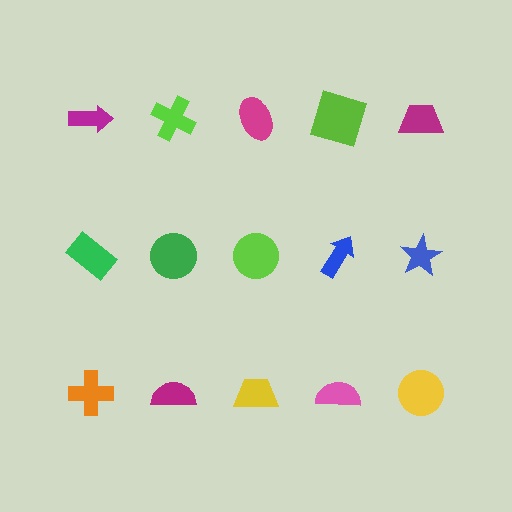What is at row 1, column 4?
A lime square.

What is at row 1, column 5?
A magenta trapezoid.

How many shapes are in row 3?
5 shapes.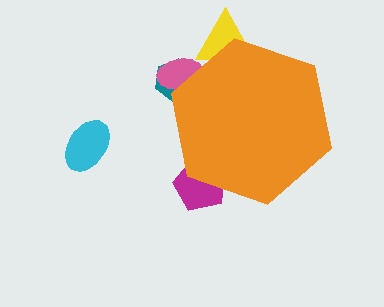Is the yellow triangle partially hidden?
Yes, the yellow triangle is partially hidden behind the orange hexagon.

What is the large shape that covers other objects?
An orange hexagon.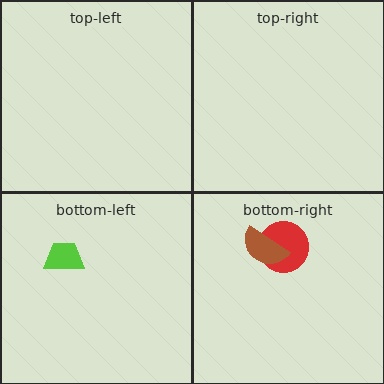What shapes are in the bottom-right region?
The red circle, the brown semicircle.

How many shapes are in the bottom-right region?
2.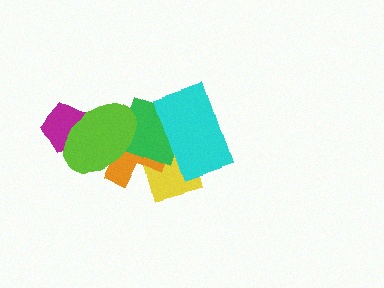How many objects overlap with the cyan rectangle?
3 objects overlap with the cyan rectangle.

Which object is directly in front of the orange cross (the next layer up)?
The green square is directly in front of the orange cross.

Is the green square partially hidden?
Yes, it is partially covered by another shape.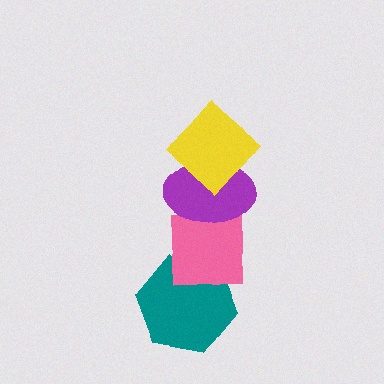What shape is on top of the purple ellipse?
The yellow diamond is on top of the purple ellipse.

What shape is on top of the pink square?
The purple ellipse is on top of the pink square.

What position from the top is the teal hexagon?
The teal hexagon is 4th from the top.